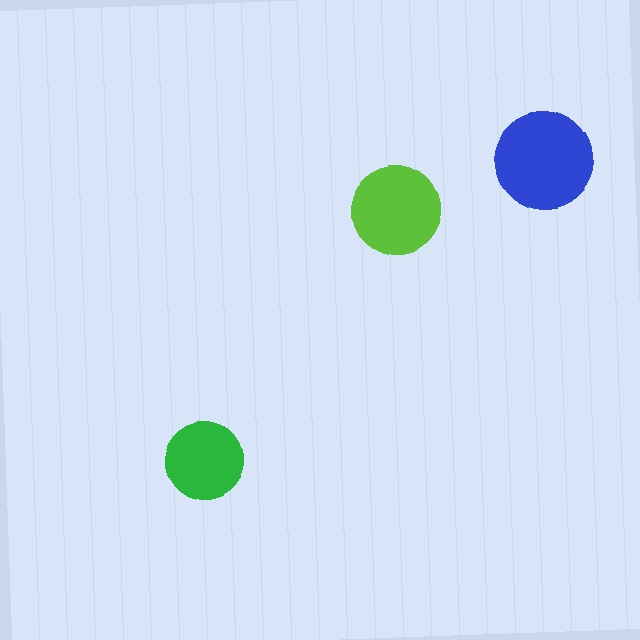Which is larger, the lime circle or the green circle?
The lime one.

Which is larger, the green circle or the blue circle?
The blue one.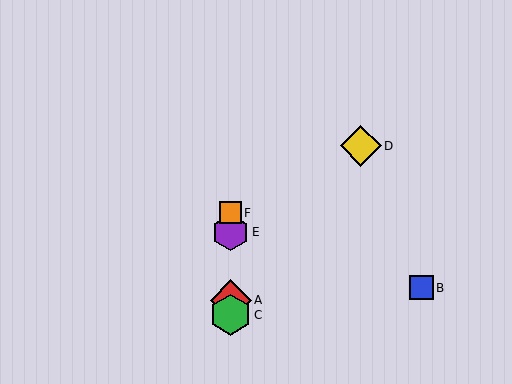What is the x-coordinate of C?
Object C is at x≈231.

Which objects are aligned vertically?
Objects A, C, E, F are aligned vertically.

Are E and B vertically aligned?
No, E is at x≈231 and B is at x≈421.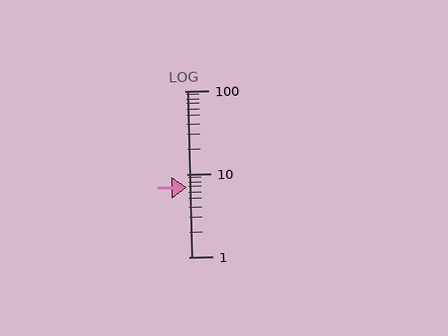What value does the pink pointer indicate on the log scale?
The pointer indicates approximately 6.9.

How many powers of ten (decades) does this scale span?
The scale spans 2 decades, from 1 to 100.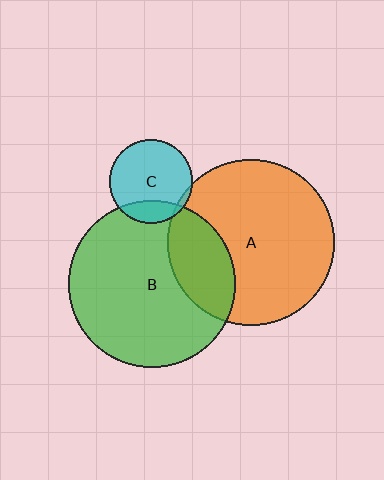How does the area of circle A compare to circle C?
Approximately 4.0 times.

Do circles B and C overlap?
Yes.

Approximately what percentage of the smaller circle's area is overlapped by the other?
Approximately 20%.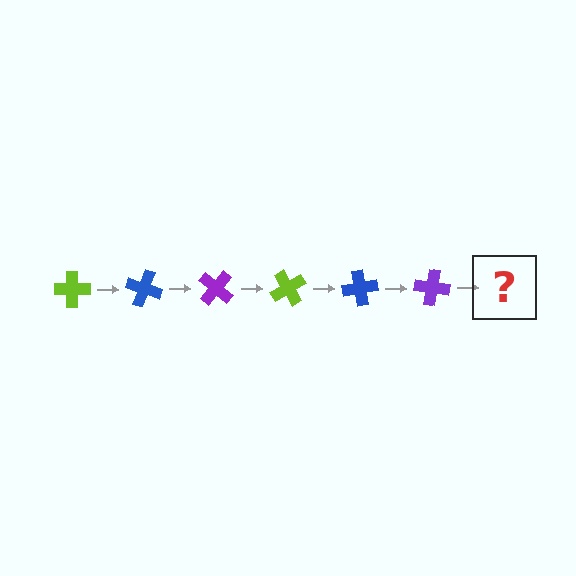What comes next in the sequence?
The next element should be a lime cross, rotated 120 degrees from the start.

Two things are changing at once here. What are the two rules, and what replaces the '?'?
The two rules are that it rotates 20 degrees each step and the color cycles through lime, blue, and purple. The '?' should be a lime cross, rotated 120 degrees from the start.